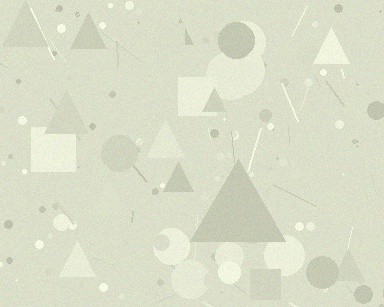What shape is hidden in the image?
A triangle is hidden in the image.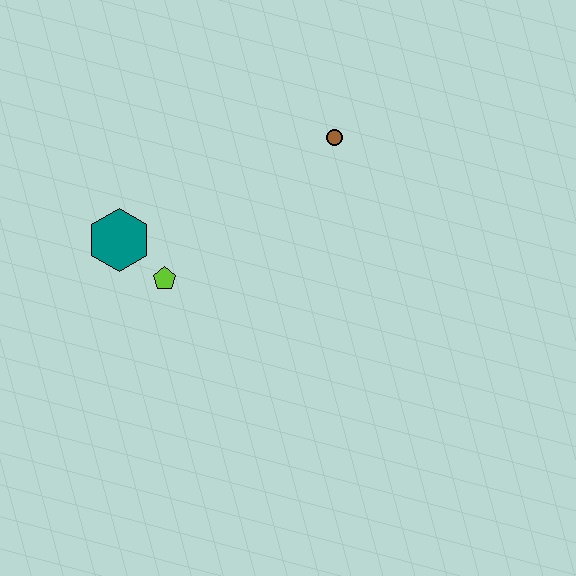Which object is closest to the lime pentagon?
The teal hexagon is closest to the lime pentagon.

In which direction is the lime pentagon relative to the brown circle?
The lime pentagon is to the left of the brown circle.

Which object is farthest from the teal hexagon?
The brown circle is farthest from the teal hexagon.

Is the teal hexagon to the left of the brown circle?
Yes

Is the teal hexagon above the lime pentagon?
Yes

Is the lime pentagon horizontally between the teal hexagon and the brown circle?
Yes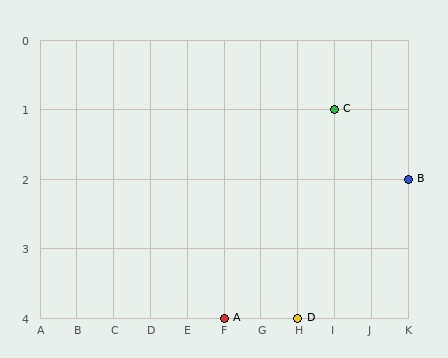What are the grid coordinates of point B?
Point B is at grid coordinates (K, 2).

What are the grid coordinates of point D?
Point D is at grid coordinates (H, 4).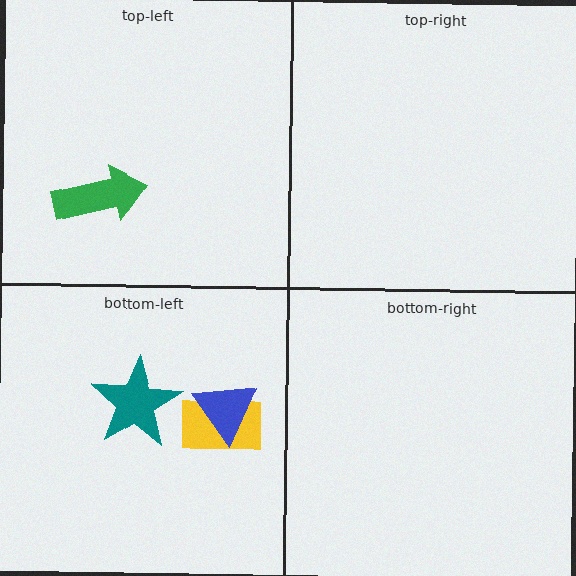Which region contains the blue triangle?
The bottom-left region.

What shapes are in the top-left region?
The green arrow.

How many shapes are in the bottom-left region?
3.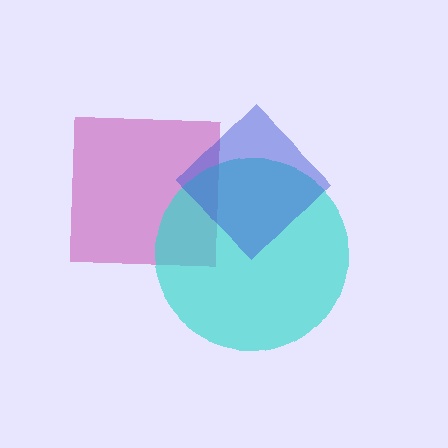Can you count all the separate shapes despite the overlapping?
Yes, there are 3 separate shapes.